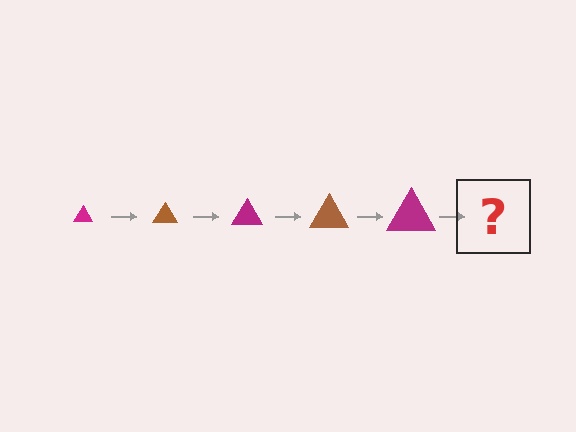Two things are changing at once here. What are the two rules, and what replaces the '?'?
The two rules are that the triangle grows larger each step and the color cycles through magenta and brown. The '?' should be a brown triangle, larger than the previous one.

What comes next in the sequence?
The next element should be a brown triangle, larger than the previous one.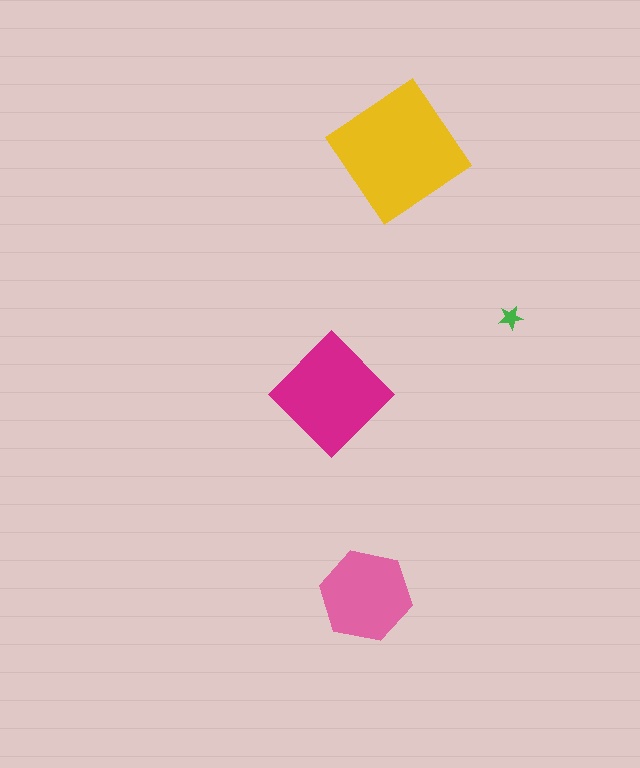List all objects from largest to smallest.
The yellow diamond, the magenta diamond, the pink hexagon, the green star.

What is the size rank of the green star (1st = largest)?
4th.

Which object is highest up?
The yellow diamond is topmost.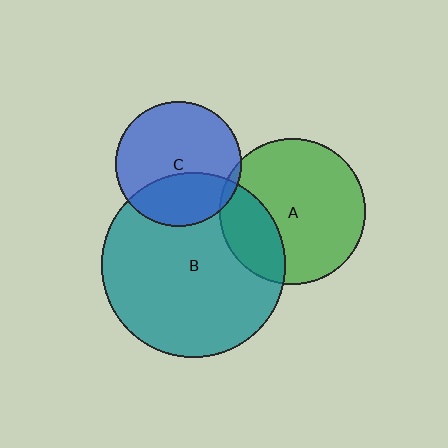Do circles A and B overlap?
Yes.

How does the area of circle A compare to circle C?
Approximately 1.4 times.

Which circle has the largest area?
Circle B (teal).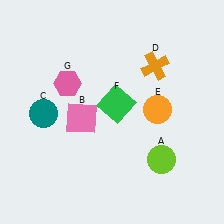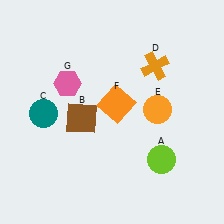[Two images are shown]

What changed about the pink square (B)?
In Image 1, B is pink. In Image 2, it changed to brown.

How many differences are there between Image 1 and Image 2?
There are 2 differences between the two images.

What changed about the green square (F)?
In Image 1, F is green. In Image 2, it changed to orange.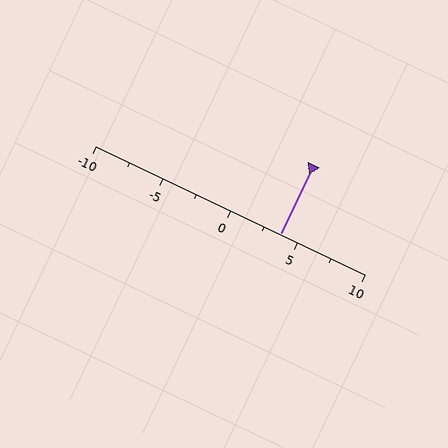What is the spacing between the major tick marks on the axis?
The major ticks are spaced 5 apart.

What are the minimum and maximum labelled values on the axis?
The axis runs from -10 to 10.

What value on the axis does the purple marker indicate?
The marker indicates approximately 3.8.